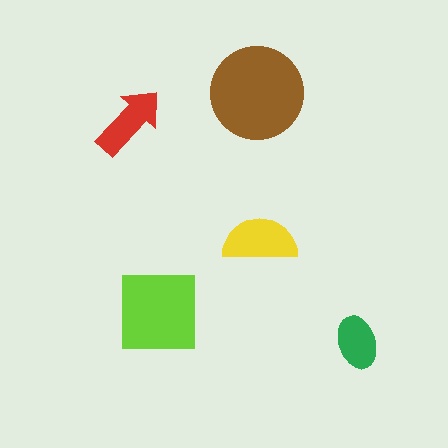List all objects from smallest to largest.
The green ellipse, the red arrow, the yellow semicircle, the lime square, the brown circle.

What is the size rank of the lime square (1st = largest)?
2nd.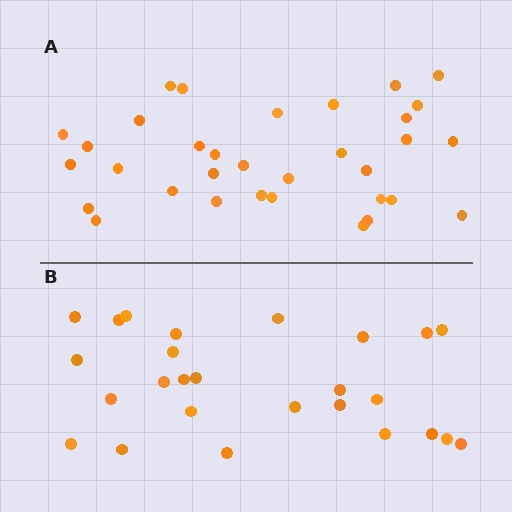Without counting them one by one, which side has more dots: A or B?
Region A (the top region) has more dots.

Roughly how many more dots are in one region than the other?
Region A has roughly 8 or so more dots than region B.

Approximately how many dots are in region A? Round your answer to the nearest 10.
About 30 dots. (The exact count is 33, which rounds to 30.)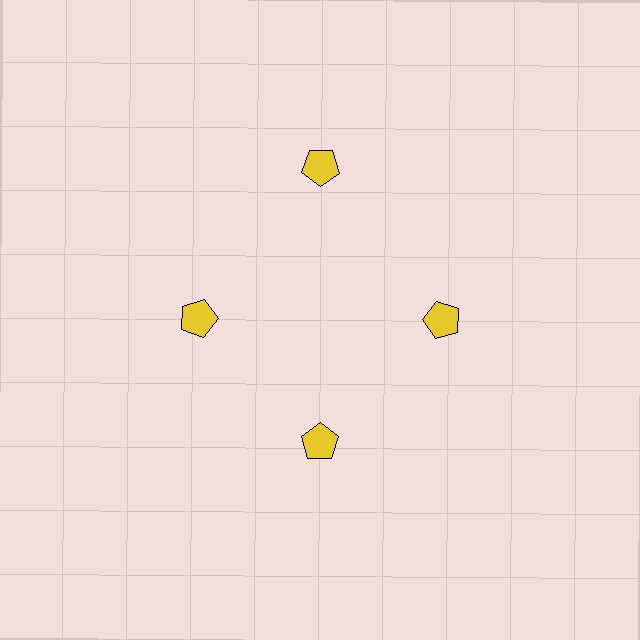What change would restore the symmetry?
The symmetry would be restored by moving it inward, back onto the ring so that all 4 pentagons sit at equal angles and equal distance from the center.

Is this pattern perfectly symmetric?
No. The 4 yellow pentagons are arranged in a ring, but one element near the 12 o'clock position is pushed outward from the center, breaking the 4-fold rotational symmetry.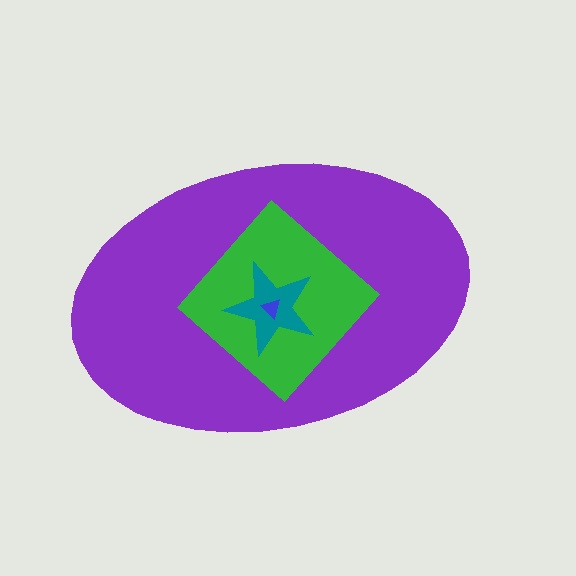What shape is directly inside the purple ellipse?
The green diamond.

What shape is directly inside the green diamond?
The teal star.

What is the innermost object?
The blue triangle.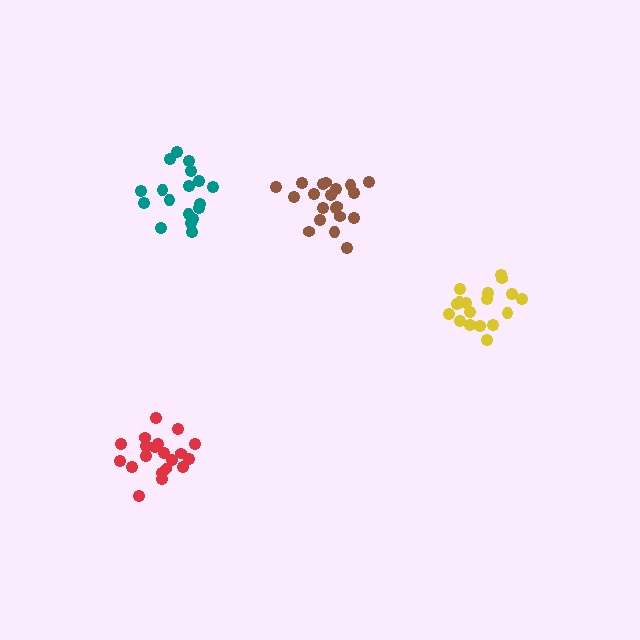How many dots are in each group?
Group 1: 20 dots, Group 2: 19 dots, Group 3: 18 dots, Group 4: 20 dots (77 total).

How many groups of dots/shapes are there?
There are 4 groups.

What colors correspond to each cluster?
The clusters are colored: red, teal, yellow, brown.